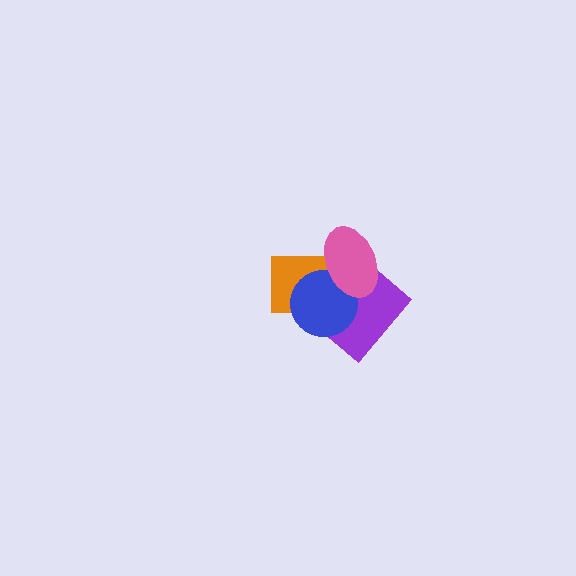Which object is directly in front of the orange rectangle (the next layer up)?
The purple diamond is directly in front of the orange rectangle.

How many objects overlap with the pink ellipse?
3 objects overlap with the pink ellipse.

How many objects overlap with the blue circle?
3 objects overlap with the blue circle.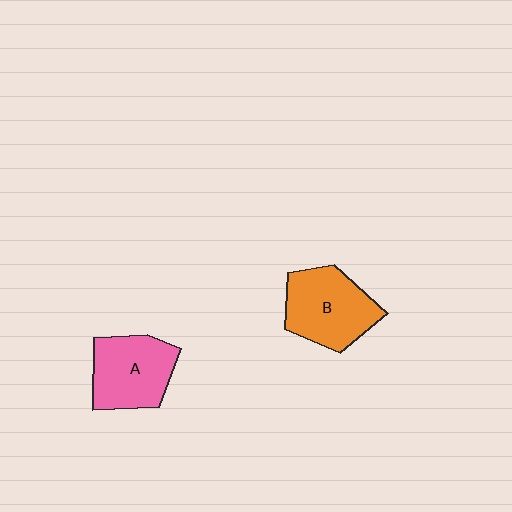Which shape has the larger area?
Shape B (orange).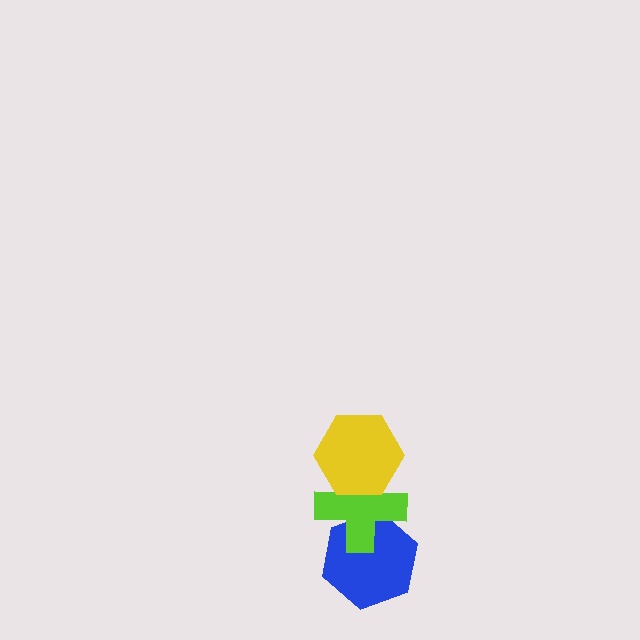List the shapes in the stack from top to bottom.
From top to bottom: the yellow hexagon, the lime cross, the blue hexagon.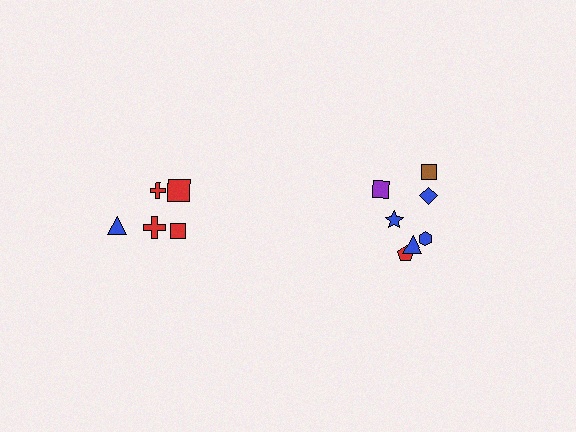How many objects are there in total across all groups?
There are 12 objects.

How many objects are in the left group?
There are 5 objects.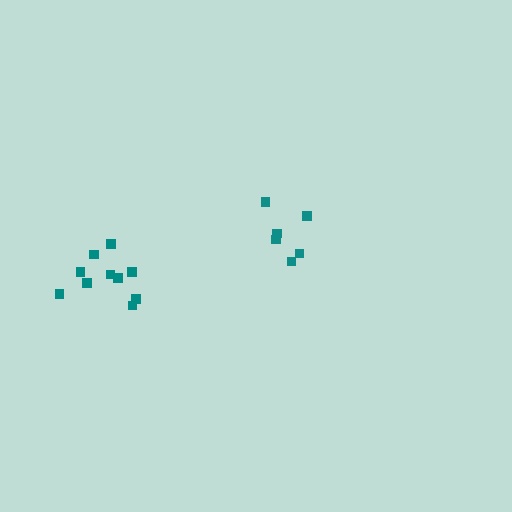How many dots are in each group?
Group 1: 10 dots, Group 2: 6 dots (16 total).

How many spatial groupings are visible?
There are 2 spatial groupings.